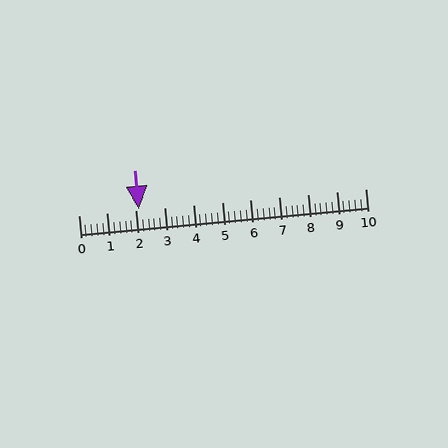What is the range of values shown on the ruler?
The ruler shows values from 0 to 10.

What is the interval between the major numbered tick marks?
The major tick marks are spaced 1 units apart.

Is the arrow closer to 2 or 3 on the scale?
The arrow is closer to 2.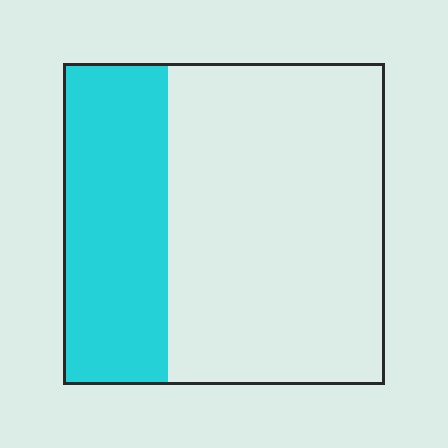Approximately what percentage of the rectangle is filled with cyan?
Approximately 35%.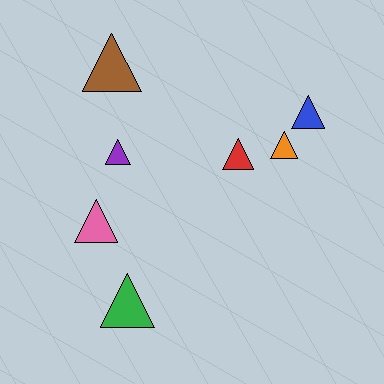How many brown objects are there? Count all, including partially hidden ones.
There is 1 brown object.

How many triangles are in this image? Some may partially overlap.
There are 7 triangles.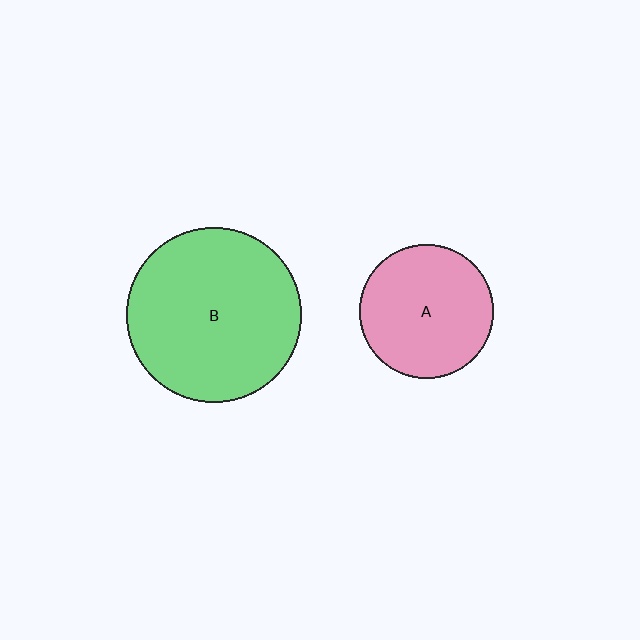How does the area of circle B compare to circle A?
Approximately 1.7 times.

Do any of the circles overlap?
No, none of the circles overlap.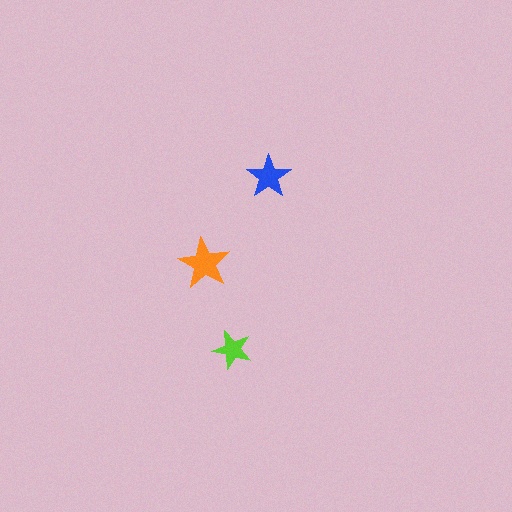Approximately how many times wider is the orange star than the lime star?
About 1.5 times wider.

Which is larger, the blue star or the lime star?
The blue one.